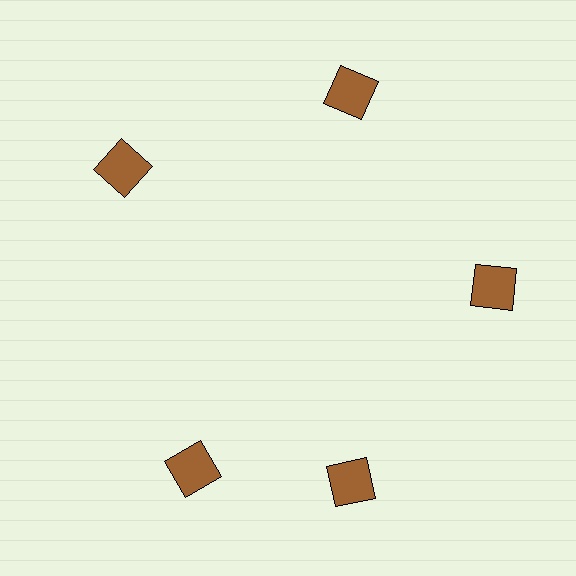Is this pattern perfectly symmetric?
No. The 5 brown squares are arranged in a ring, but one element near the 8 o'clock position is rotated out of alignment along the ring, breaking the 5-fold rotational symmetry.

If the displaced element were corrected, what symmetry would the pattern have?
It would have 5-fold rotational symmetry — the pattern would map onto itself every 72 degrees.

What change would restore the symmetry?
The symmetry would be restored by rotating it back into even spacing with its neighbors so that all 5 squares sit at equal angles and equal distance from the center.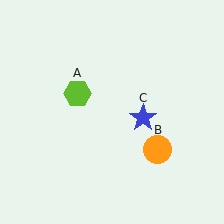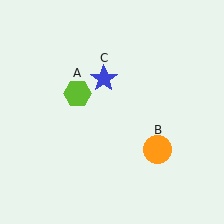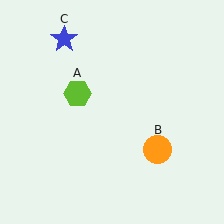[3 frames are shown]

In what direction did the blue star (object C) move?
The blue star (object C) moved up and to the left.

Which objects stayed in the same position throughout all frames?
Lime hexagon (object A) and orange circle (object B) remained stationary.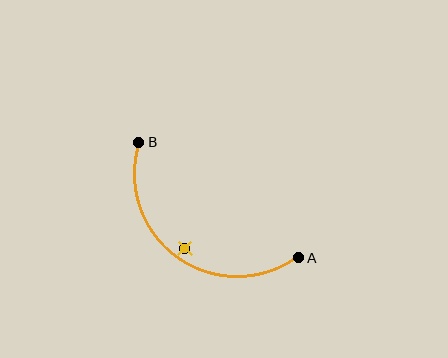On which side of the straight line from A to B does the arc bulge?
The arc bulges below and to the left of the straight line connecting A and B.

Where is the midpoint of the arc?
The arc midpoint is the point on the curve farthest from the straight line joining A and B. It sits below and to the left of that line.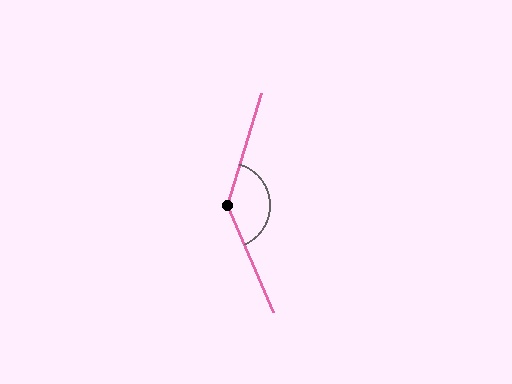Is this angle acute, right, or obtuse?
It is obtuse.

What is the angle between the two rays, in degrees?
Approximately 140 degrees.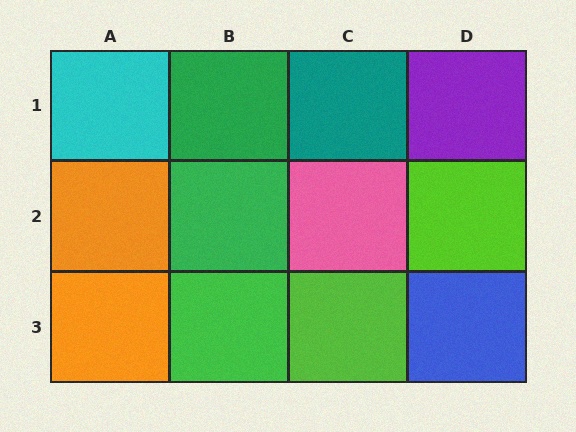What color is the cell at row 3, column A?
Orange.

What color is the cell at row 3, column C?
Lime.